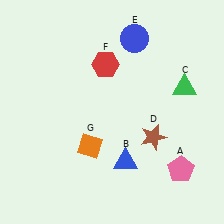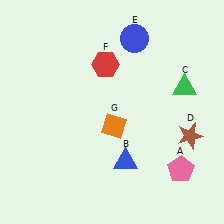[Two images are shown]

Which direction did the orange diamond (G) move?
The orange diamond (G) moved right.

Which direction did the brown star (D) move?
The brown star (D) moved right.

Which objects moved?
The objects that moved are: the brown star (D), the orange diamond (G).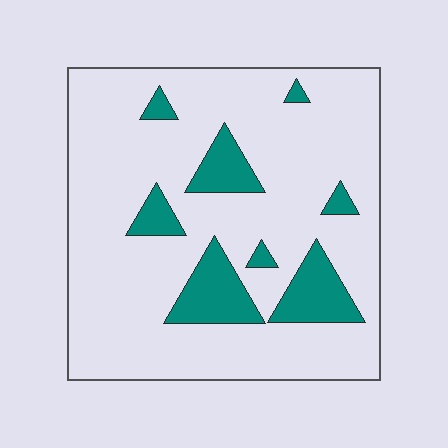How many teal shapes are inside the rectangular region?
8.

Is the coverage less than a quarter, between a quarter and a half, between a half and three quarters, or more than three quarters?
Less than a quarter.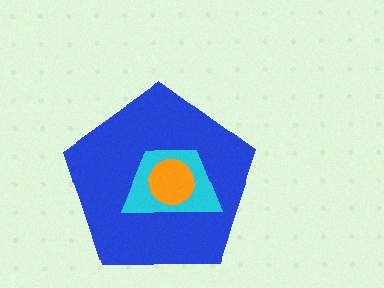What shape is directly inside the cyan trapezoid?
The orange circle.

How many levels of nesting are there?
3.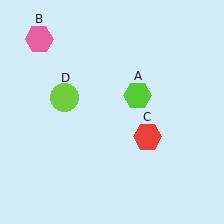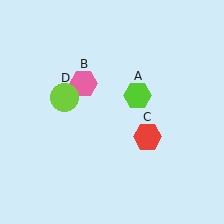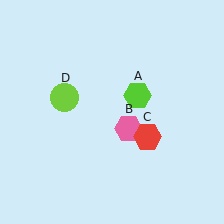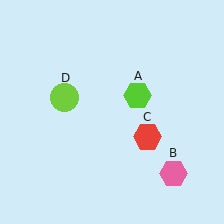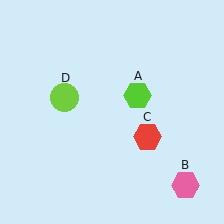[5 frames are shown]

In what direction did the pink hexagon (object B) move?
The pink hexagon (object B) moved down and to the right.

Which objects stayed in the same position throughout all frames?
Lime hexagon (object A) and red hexagon (object C) and lime circle (object D) remained stationary.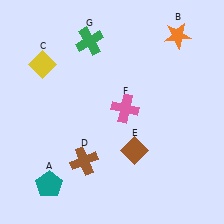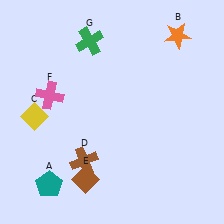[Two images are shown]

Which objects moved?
The objects that moved are: the yellow diamond (C), the brown diamond (E), the pink cross (F).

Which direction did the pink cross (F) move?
The pink cross (F) moved left.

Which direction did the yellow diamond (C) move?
The yellow diamond (C) moved down.